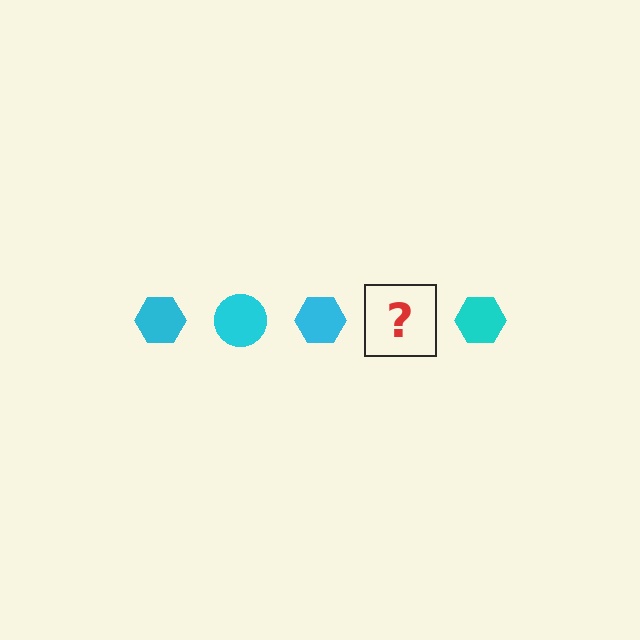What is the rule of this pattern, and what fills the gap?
The rule is that the pattern cycles through hexagon, circle shapes in cyan. The gap should be filled with a cyan circle.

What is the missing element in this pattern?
The missing element is a cyan circle.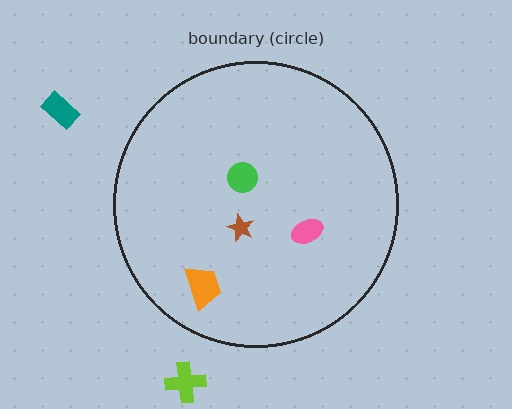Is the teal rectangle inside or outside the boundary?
Outside.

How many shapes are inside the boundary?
4 inside, 2 outside.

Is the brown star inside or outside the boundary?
Inside.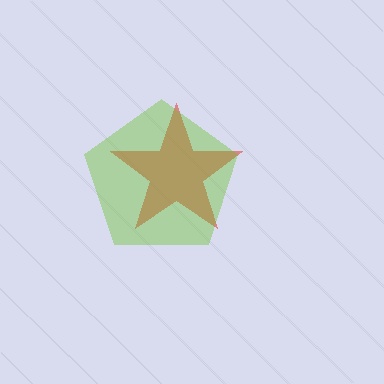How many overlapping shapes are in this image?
There are 2 overlapping shapes in the image.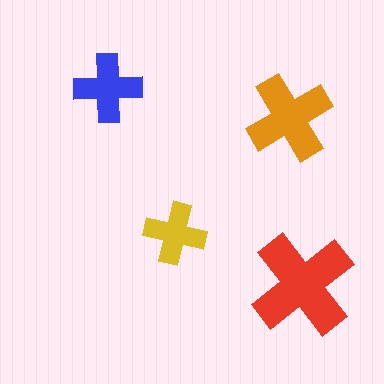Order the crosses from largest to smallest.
the red one, the orange one, the blue one, the yellow one.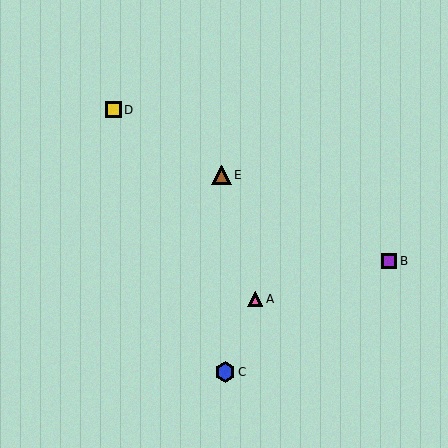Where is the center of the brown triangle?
The center of the brown triangle is at (221, 175).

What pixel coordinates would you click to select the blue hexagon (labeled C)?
Click at (225, 372) to select the blue hexagon C.